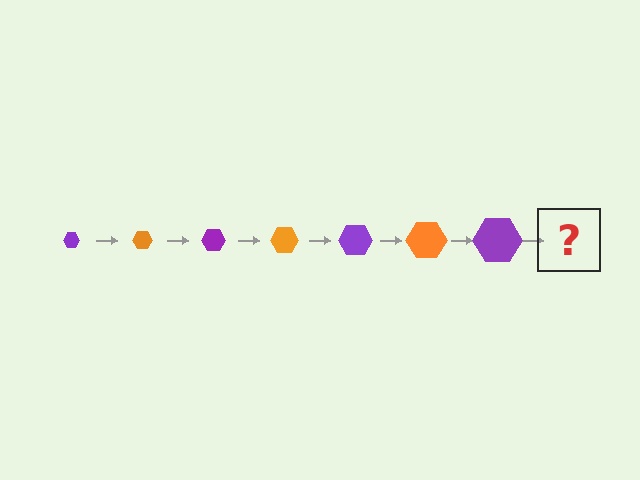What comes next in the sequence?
The next element should be an orange hexagon, larger than the previous one.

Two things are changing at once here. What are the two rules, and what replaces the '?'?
The two rules are that the hexagon grows larger each step and the color cycles through purple and orange. The '?' should be an orange hexagon, larger than the previous one.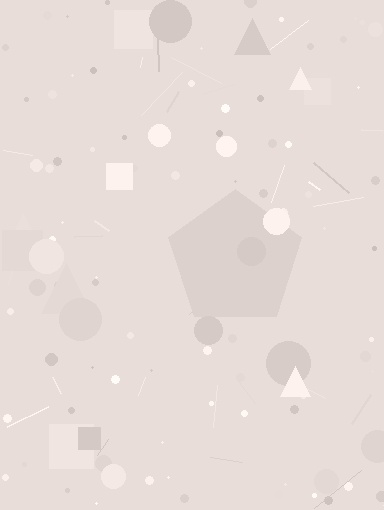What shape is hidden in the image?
A pentagon is hidden in the image.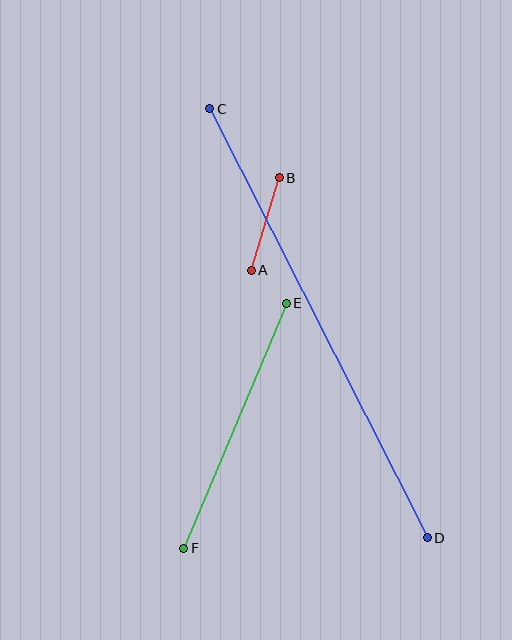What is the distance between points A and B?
The distance is approximately 96 pixels.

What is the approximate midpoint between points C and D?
The midpoint is at approximately (319, 323) pixels.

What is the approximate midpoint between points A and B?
The midpoint is at approximately (265, 224) pixels.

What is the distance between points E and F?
The distance is approximately 265 pixels.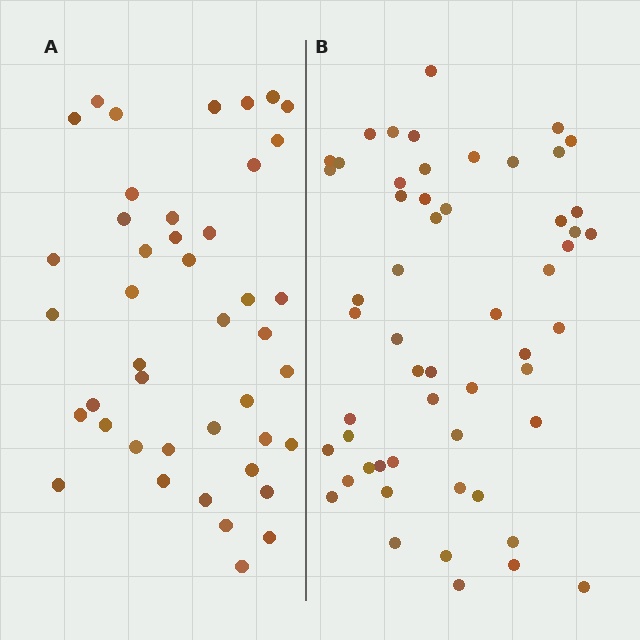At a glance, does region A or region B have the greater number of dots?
Region B (the right region) has more dots.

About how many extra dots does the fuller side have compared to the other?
Region B has roughly 12 or so more dots than region A.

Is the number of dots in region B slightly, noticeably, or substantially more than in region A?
Region B has noticeably more, but not dramatically so. The ratio is roughly 1.3 to 1.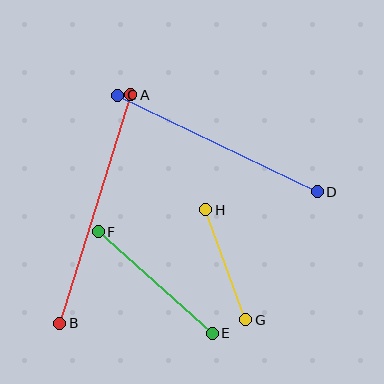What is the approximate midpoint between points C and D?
The midpoint is at approximately (218, 144) pixels.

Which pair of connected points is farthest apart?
Points A and B are farthest apart.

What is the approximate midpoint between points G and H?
The midpoint is at approximately (226, 265) pixels.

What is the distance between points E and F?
The distance is approximately 153 pixels.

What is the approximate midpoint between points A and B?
The midpoint is at approximately (95, 209) pixels.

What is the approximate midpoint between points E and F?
The midpoint is at approximately (155, 283) pixels.